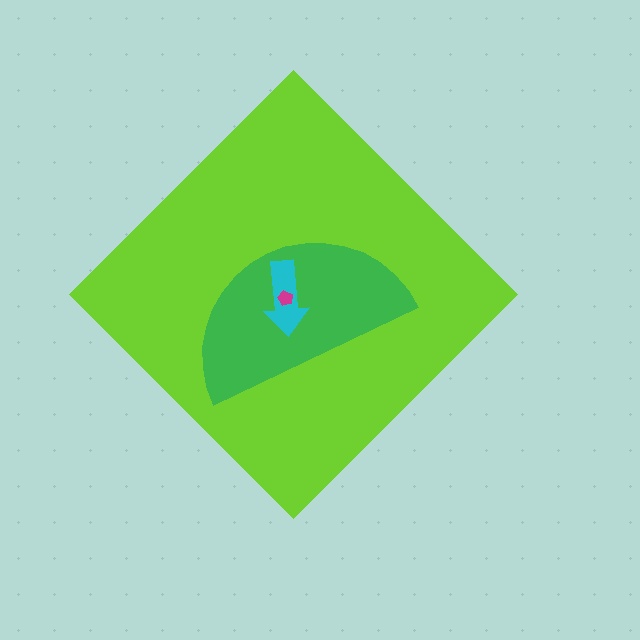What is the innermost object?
The magenta pentagon.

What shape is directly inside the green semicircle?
The cyan arrow.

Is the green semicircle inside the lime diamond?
Yes.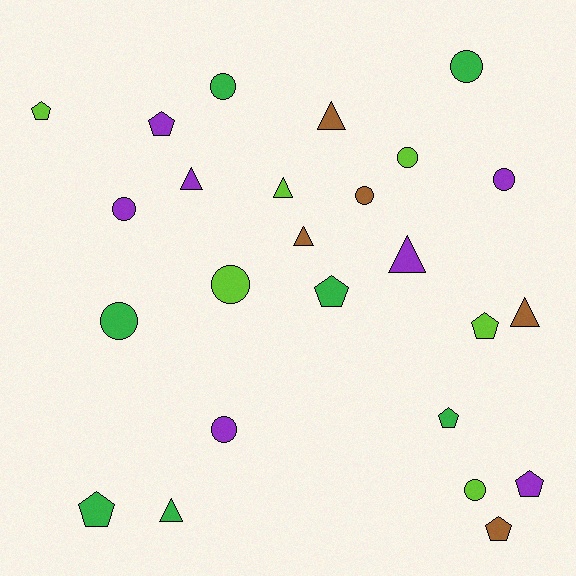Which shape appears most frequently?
Circle, with 10 objects.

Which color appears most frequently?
Green, with 7 objects.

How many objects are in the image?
There are 25 objects.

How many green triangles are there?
There is 1 green triangle.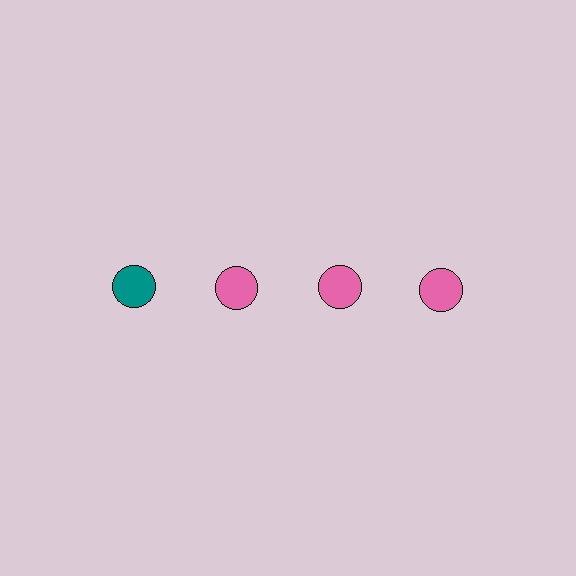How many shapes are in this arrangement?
There are 4 shapes arranged in a grid pattern.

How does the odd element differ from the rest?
It has a different color: teal instead of pink.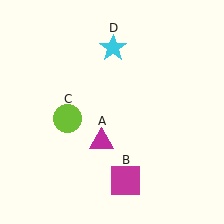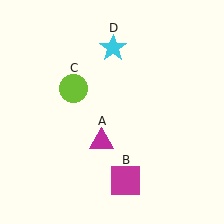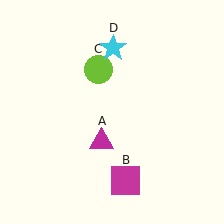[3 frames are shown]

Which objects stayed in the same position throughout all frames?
Magenta triangle (object A) and magenta square (object B) and cyan star (object D) remained stationary.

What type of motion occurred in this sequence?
The lime circle (object C) rotated clockwise around the center of the scene.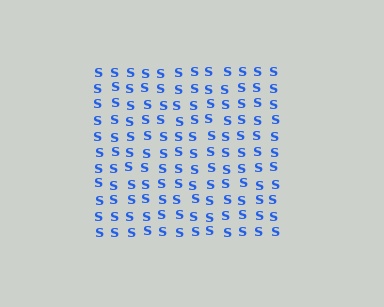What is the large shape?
The large shape is a square.